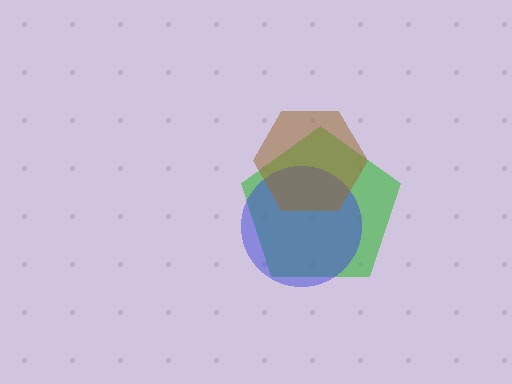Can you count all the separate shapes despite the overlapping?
Yes, there are 3 separate shapes.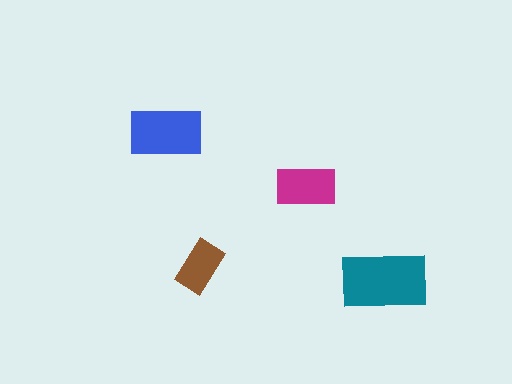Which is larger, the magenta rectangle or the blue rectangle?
The blue one.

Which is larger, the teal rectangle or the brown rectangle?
The teal one.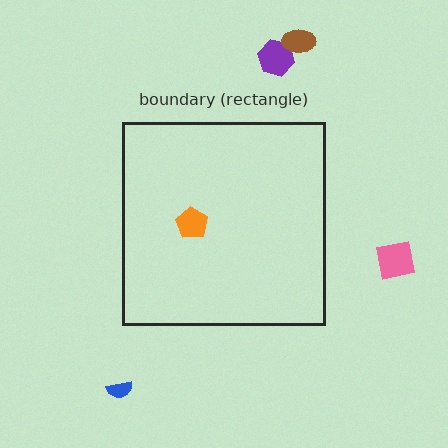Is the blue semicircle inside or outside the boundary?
Outside.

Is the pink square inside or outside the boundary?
Outside.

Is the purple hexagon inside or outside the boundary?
Outside.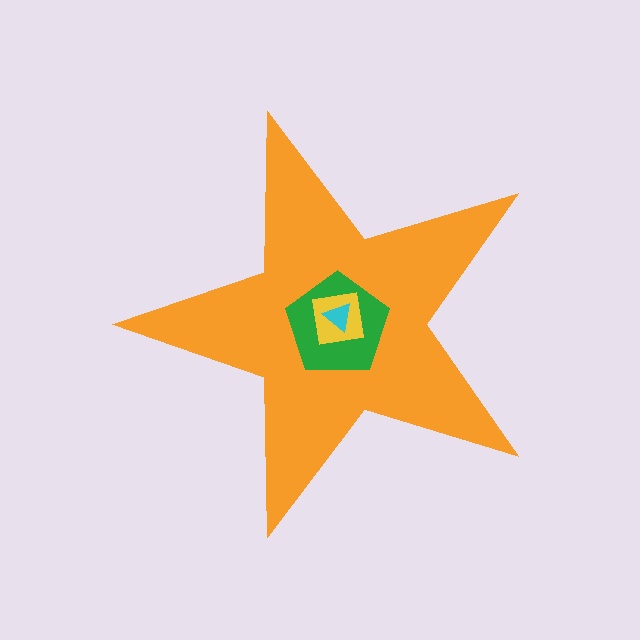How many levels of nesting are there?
4.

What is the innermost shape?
The cyan triangle.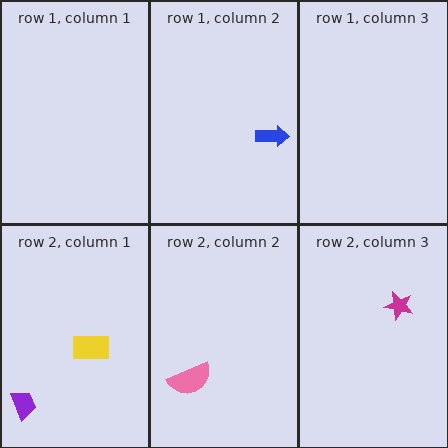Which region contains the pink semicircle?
The row 2, column 2 region.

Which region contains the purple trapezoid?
The row 2, column 1 region.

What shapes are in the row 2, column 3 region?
The magenta star.